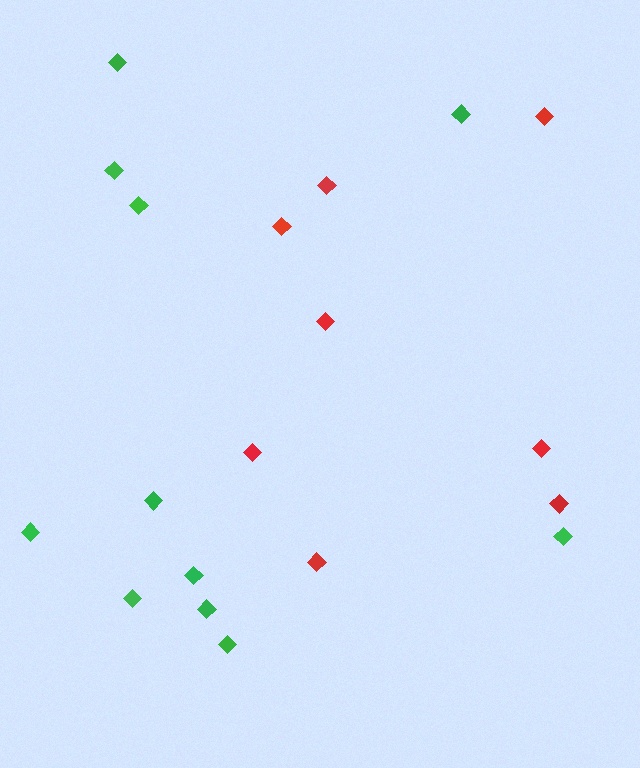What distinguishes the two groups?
There are 2 groups: one group of red diamonds (8) and one group of green diamonds (11).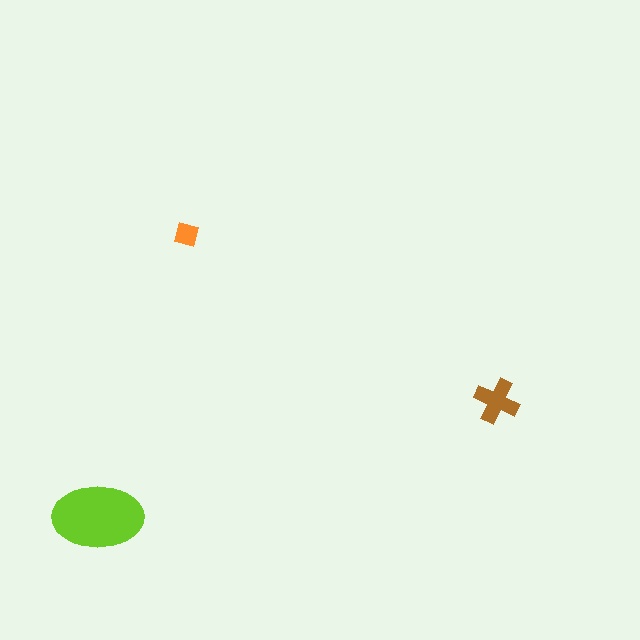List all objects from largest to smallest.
The lime ellipse, the brown cross, the orange square.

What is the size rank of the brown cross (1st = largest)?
2nd.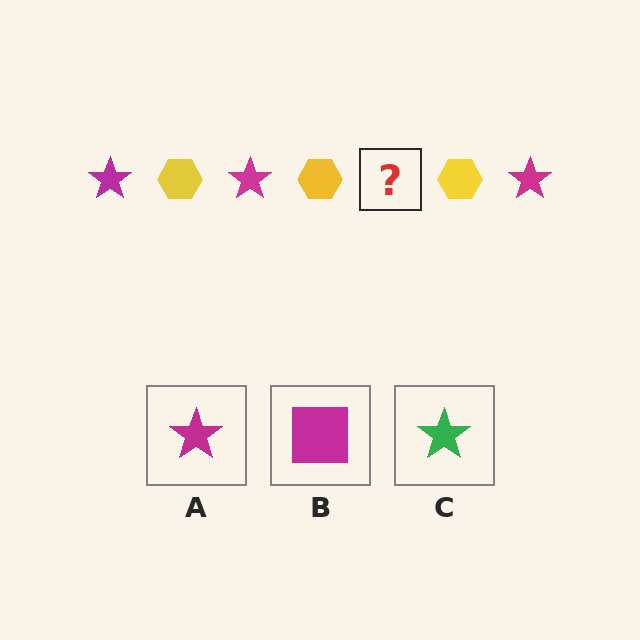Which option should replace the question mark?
Option A.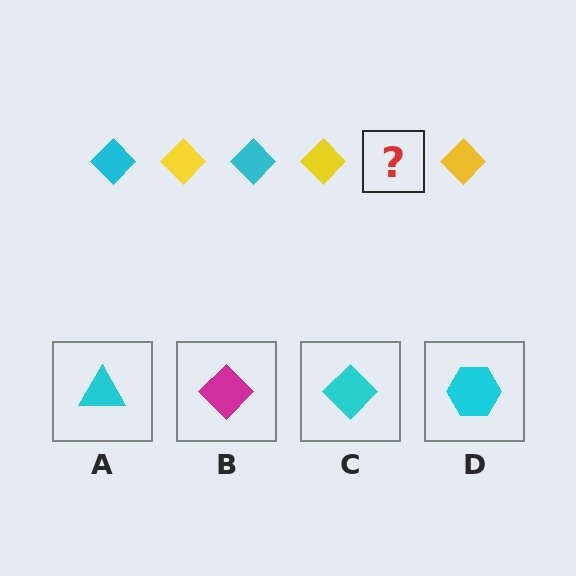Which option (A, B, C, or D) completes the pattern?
C.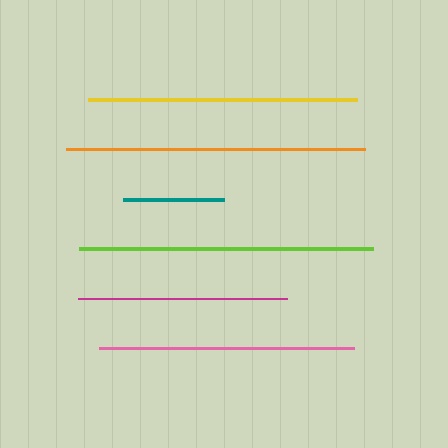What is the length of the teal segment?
The teal segment is approximately 101 pixels long.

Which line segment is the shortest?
The teal line is the shortest at approximately 101 pixels.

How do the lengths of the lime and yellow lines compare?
The lime and yellow lines are approximately the same length.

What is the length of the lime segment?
The lime segment is approximately 294 pixels long.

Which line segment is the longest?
The orange line is the longest at approximately 299 pixels.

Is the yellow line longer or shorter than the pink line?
The yellow line is longer than the pink line.